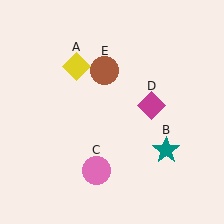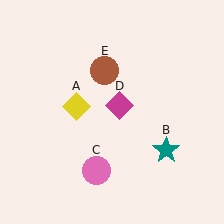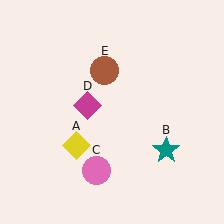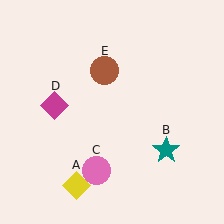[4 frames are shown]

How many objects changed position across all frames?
2 objects changed position: yellow diamond (object A), magenta diamond (object D).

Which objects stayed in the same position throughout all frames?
Teal star (object B) and pink circle (object C) and brown circle (object E) remained stationary.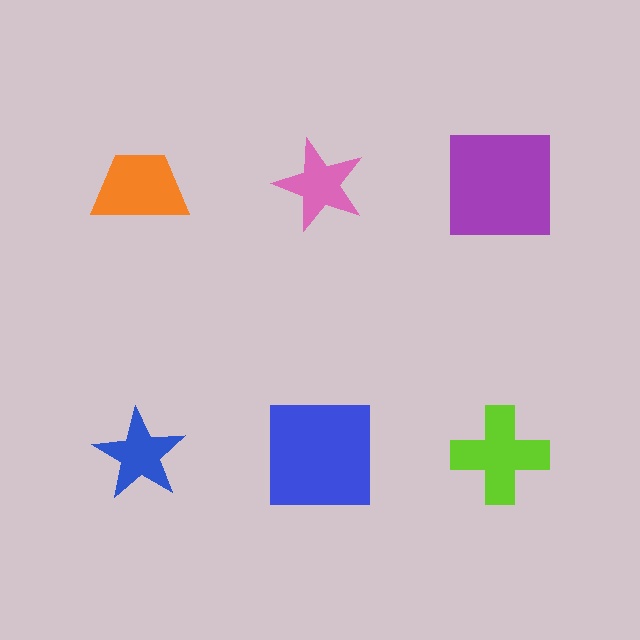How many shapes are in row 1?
3 shapes.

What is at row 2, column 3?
A lime cross.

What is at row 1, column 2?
A pink star.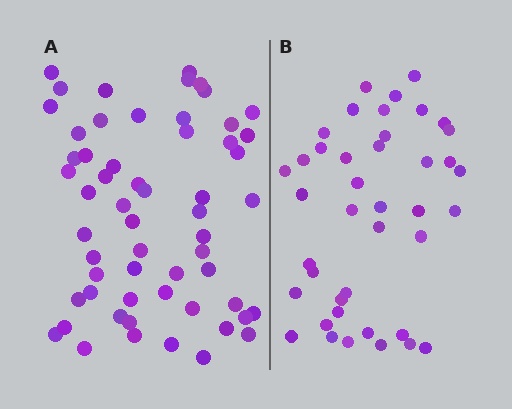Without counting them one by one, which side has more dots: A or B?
Region A (the left region) has more dots.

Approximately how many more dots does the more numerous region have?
Region A has approximately 15 more dots than region B.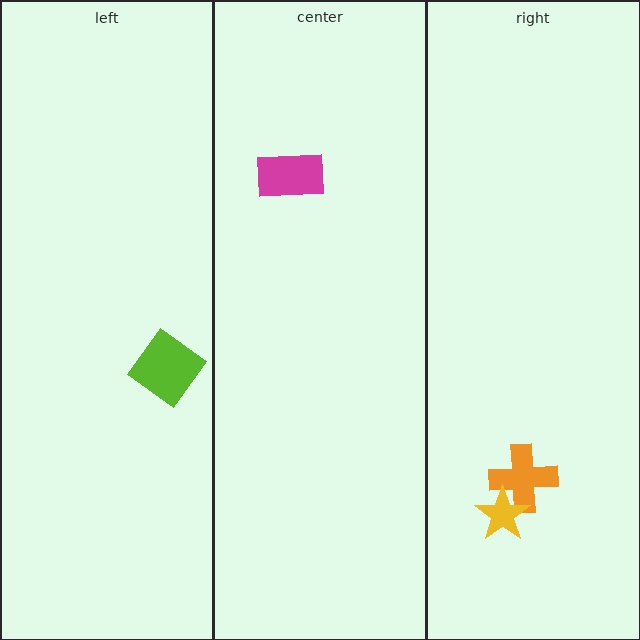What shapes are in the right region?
The orange cross, the yellow star.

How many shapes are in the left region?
1.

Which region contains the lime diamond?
The left region.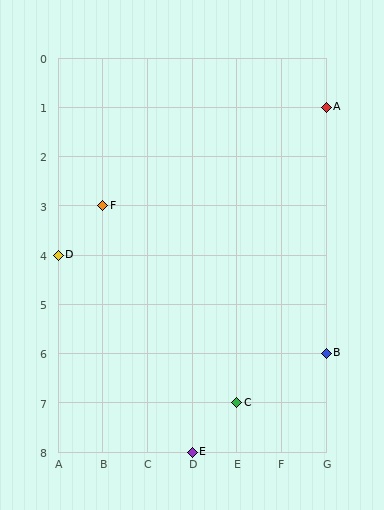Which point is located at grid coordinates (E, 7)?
Point C is at (E, 7).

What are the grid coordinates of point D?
Point D is at grid coordinates (A, 4).